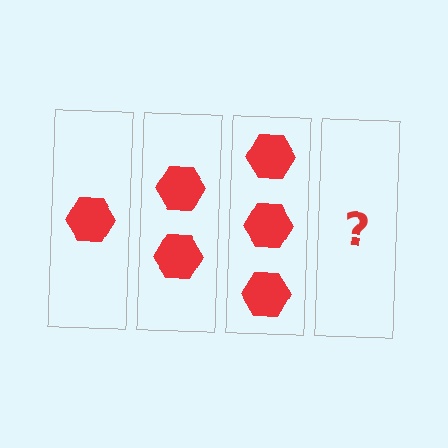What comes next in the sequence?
The next element should be 4 hexagons.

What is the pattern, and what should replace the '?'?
The pattern is that each step adds one more hexagon. The '?' should be 4 hexagons.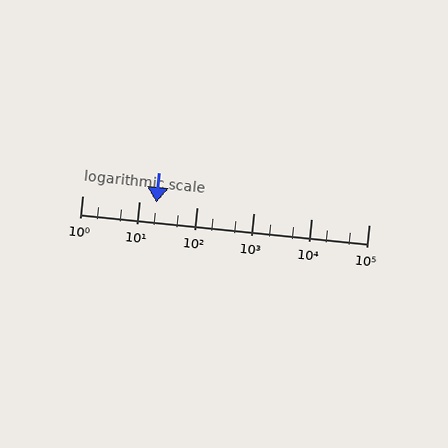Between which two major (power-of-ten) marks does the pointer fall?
The pointer is between 10 and 100.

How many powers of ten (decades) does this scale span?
The scale spans 5 decades, from 1 to 100000.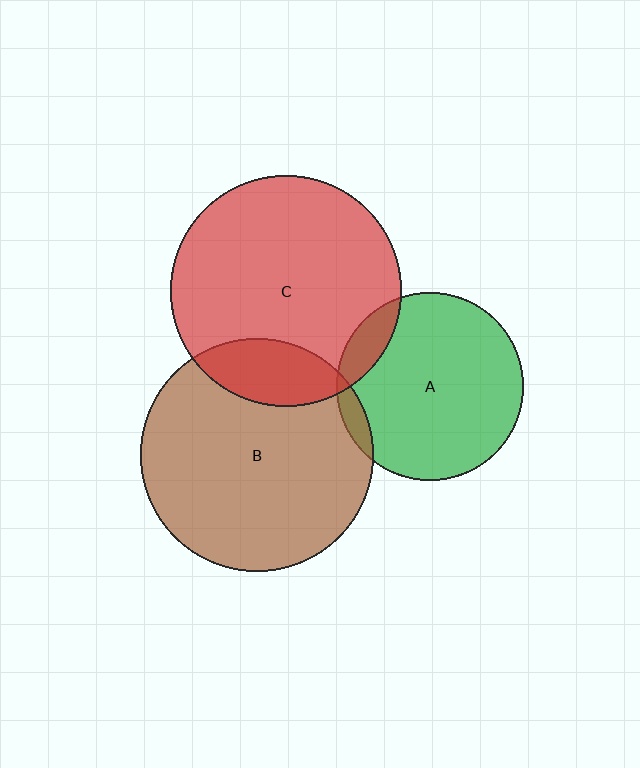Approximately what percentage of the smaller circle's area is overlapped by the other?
Approximately 5%.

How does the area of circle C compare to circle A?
Approximately 1.5 times.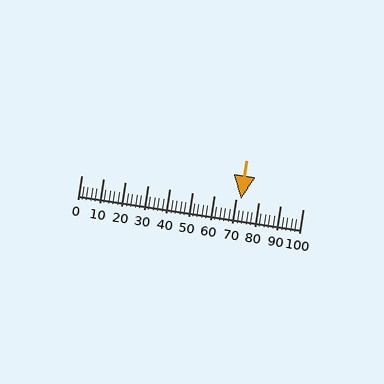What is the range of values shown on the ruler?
The ruler shows values from 0 to 100.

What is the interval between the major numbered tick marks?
The major tick marks are spaced 10 units apart.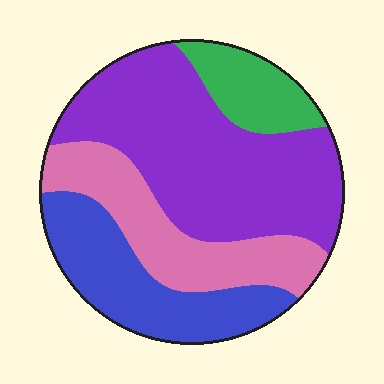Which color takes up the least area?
Green, at roughly 10%.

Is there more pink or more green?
Pink.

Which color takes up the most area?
Purple, at roughly 45%.